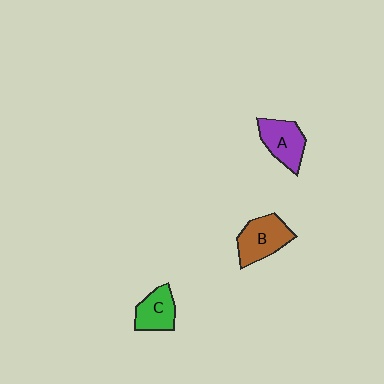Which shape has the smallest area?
Shape C (green).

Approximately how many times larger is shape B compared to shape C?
Approximately 1.3 times.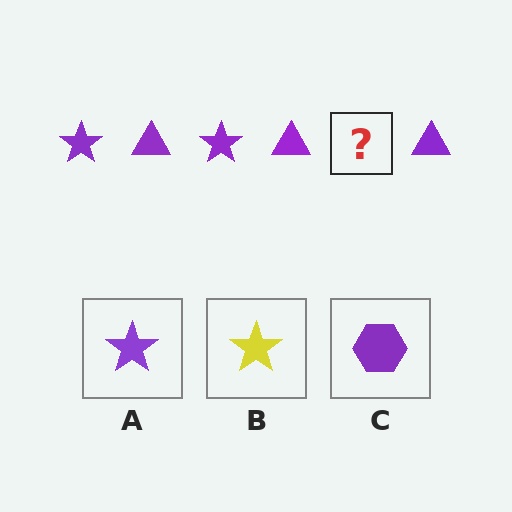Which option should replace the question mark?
Option A.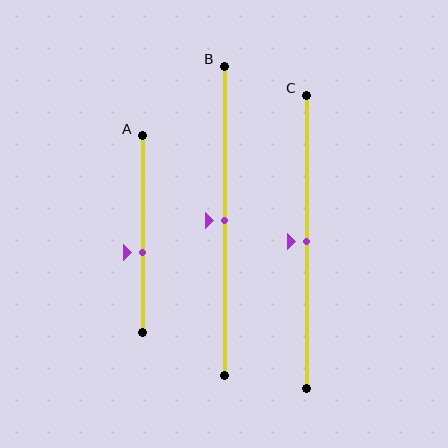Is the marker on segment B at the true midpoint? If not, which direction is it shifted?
Yes, the marker on segment B is at the true midpoint.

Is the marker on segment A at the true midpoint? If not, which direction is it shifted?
No, the marker on segment A is shifted downward by about 9% of the segment length.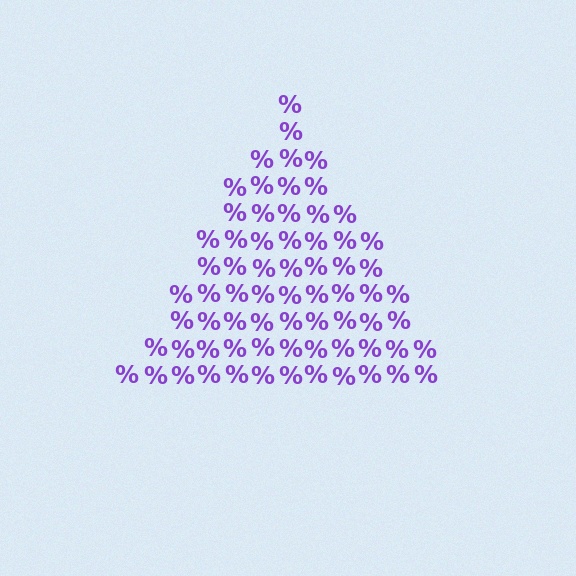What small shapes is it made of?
It is made of small percent signs.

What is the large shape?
The large shape is a triangle.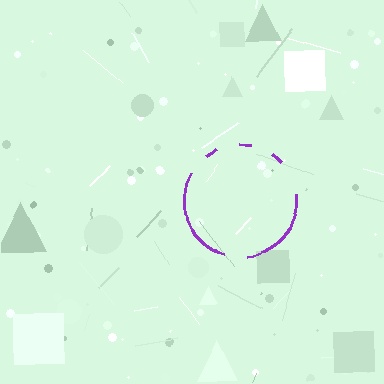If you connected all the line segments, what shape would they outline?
They would outline a circle.